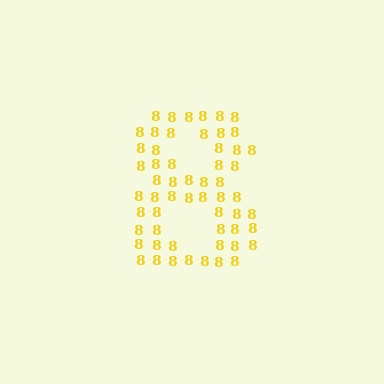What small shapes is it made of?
It is made of small digit 8's.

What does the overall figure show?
The overall figure shows the digit 8.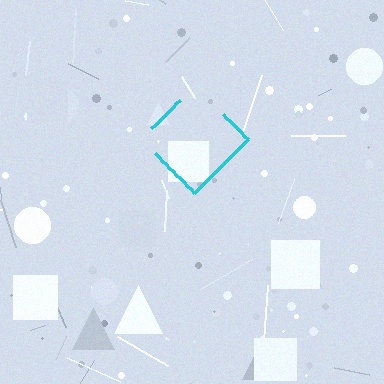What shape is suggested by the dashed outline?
The dashed outline suggests a diamond.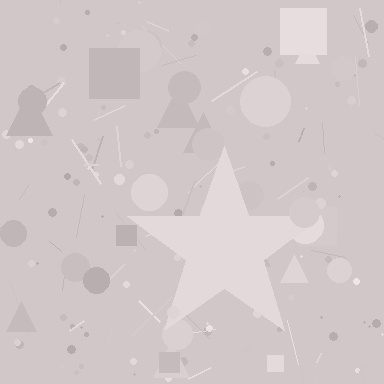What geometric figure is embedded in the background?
A star is embedded in the background.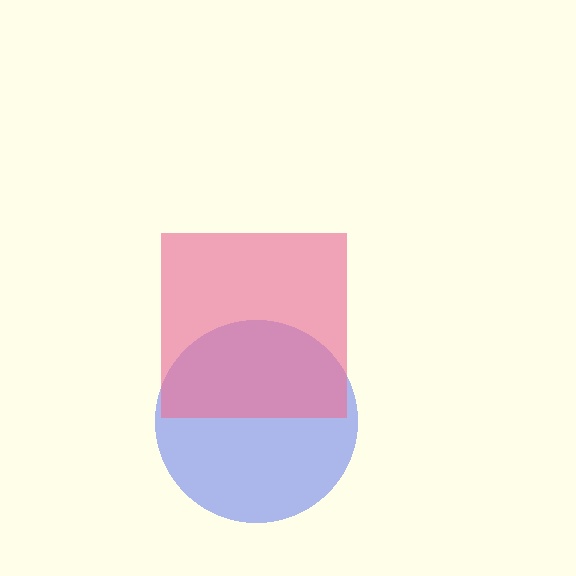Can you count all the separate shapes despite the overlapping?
Yes, there are 2 separate shapes.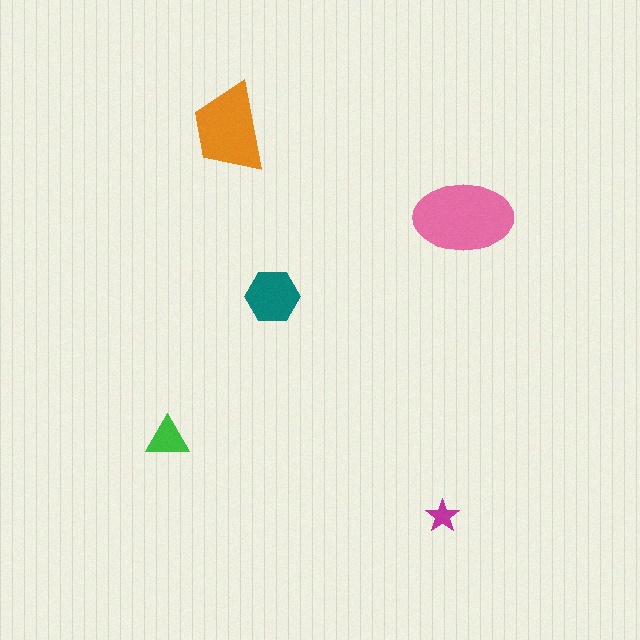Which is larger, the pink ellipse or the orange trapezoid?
The pink ellipse.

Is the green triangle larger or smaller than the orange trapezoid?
Smaller.